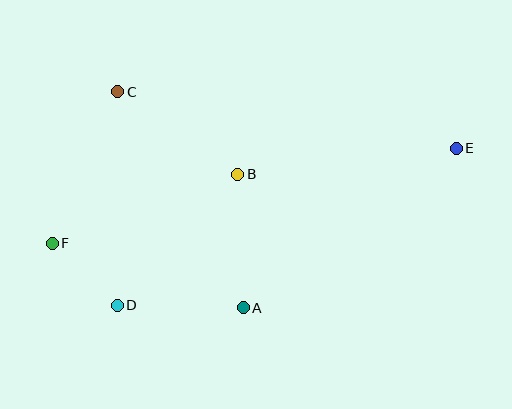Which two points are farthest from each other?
Points E and F are farthest from each other.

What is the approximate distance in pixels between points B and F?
The distance between B and F is approximately 198 pixels.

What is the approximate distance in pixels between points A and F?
The distance between A and F is approximately 202 pixels.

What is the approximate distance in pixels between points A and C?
The distance between A and C is approximately 250 pixels.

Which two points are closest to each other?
Points D and F are closest to each other.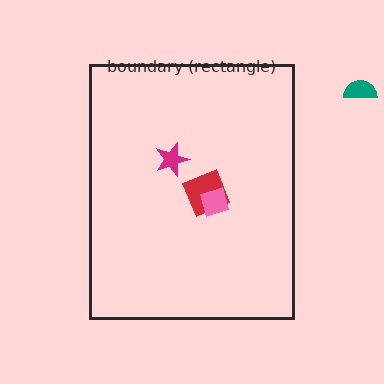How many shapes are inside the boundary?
3 inside, 1 outside.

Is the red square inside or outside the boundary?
Inside.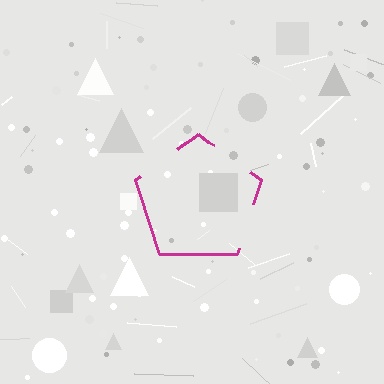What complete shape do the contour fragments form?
The contour fragments form a pentagon.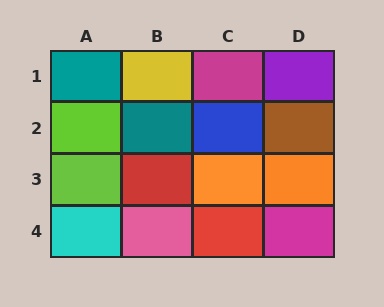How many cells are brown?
1 cell is brown.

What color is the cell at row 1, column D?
Purple.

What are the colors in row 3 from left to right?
Lime, red, orange, orange.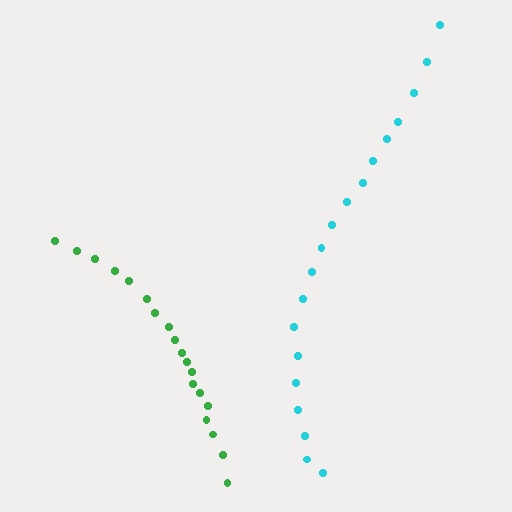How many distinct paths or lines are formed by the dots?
There are 2 distinct paths.